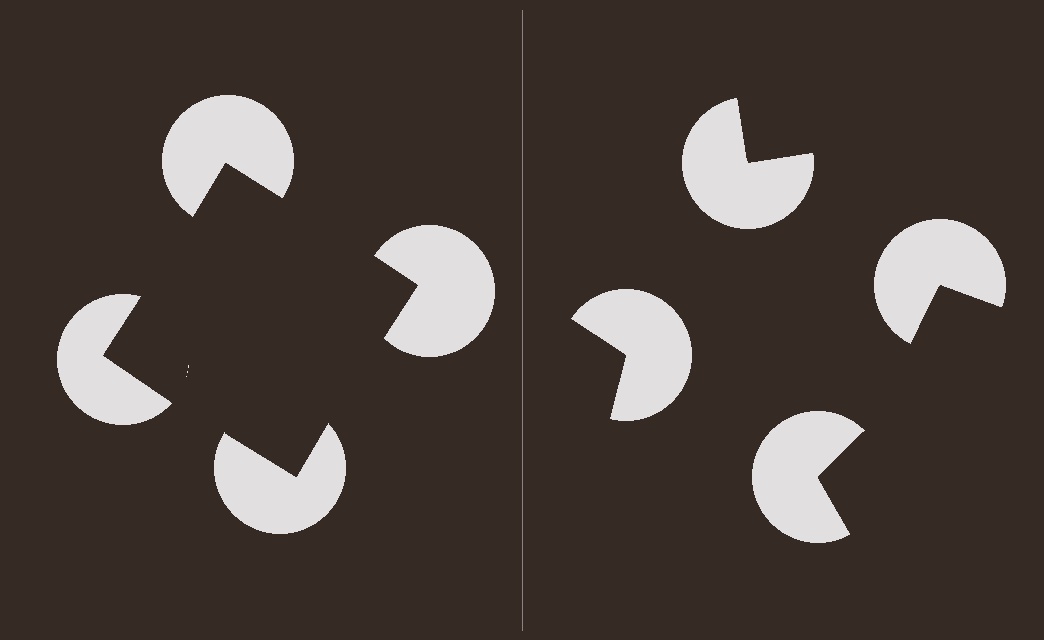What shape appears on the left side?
An illusory square.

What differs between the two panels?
The pac-man discs are positioned identically on both sides; only the wedge orientations differ. On the left they align to a square; on the right they are misaligned.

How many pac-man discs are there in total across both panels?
8 — 4 on each side.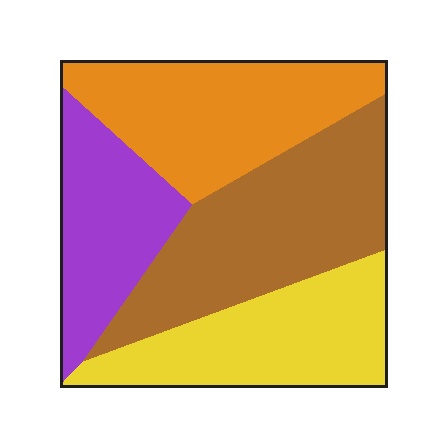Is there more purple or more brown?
Brown.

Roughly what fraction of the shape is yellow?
Yellow takes up about one quarter (1/4) of the shape.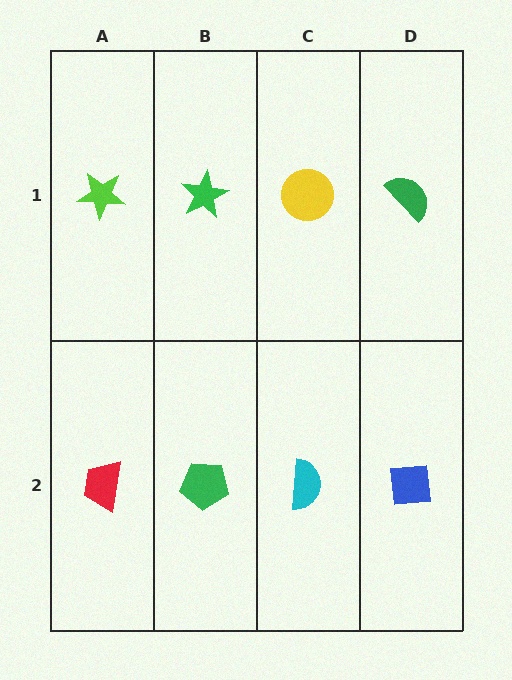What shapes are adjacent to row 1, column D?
A blue square (row 2, column D), a yellow circle (row 1, column C).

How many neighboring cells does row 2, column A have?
2.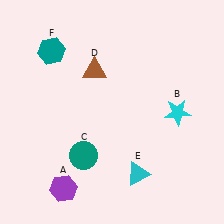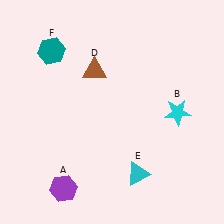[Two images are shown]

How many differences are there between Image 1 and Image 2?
There is 1 difference between the two images.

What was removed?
The teal circle (C) was removed in Image 2.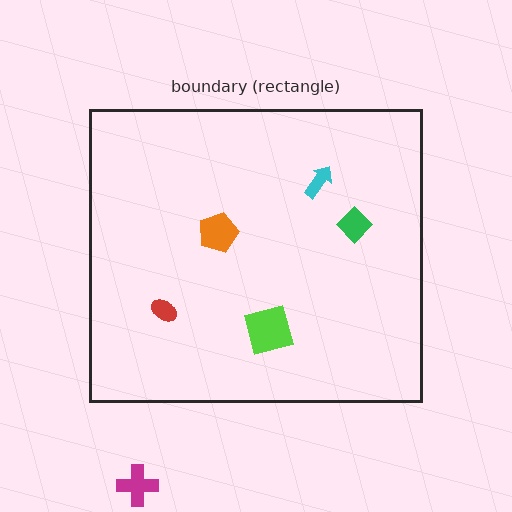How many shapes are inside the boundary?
5 inside, 1 outside.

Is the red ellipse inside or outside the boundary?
Inside.